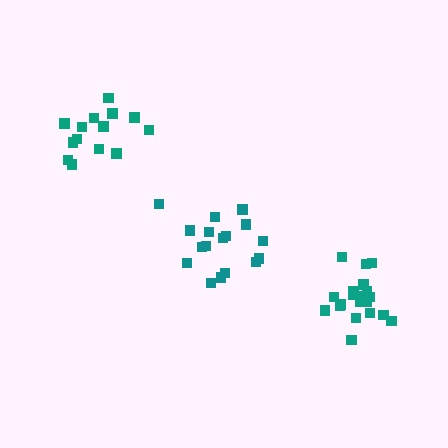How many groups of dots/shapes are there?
There are 3 groups.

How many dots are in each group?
Group 1: 17 dots, Group 2: 20 dots, Group 3: 15 dots (52 total).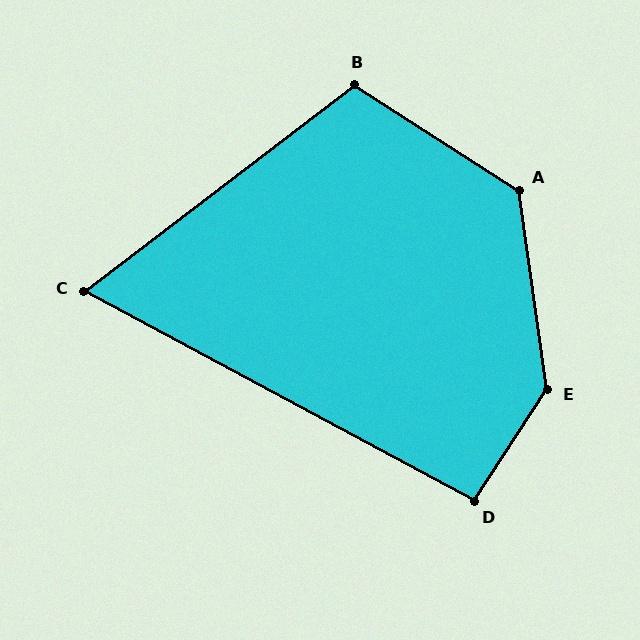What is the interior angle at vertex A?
Approximately 131 degrees (obtuse).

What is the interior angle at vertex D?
Approximately 95 degrees (obtuse).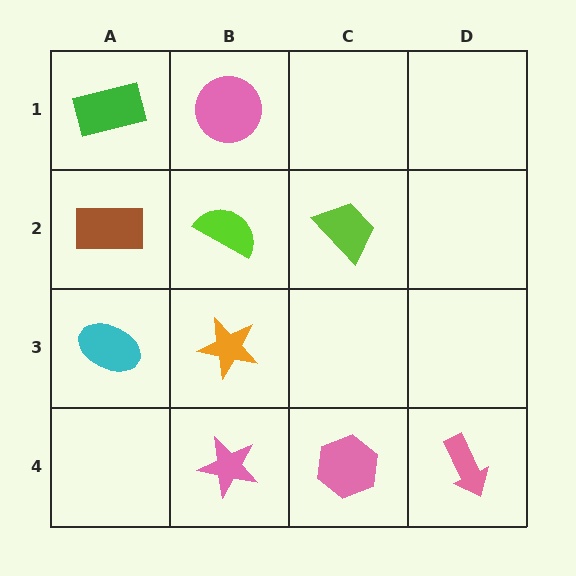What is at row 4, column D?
A pink arrow.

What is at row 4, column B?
A pink star.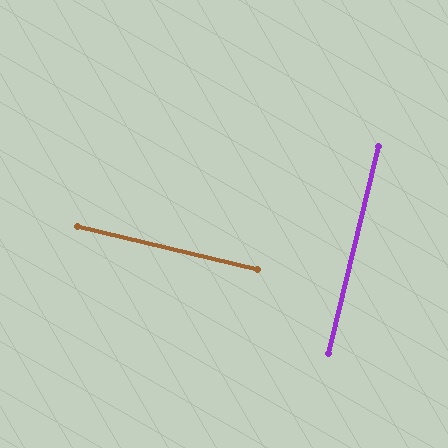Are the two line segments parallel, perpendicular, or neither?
Perpendicular — they meet at approximately 90°.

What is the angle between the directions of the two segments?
Approximately 90 degrees.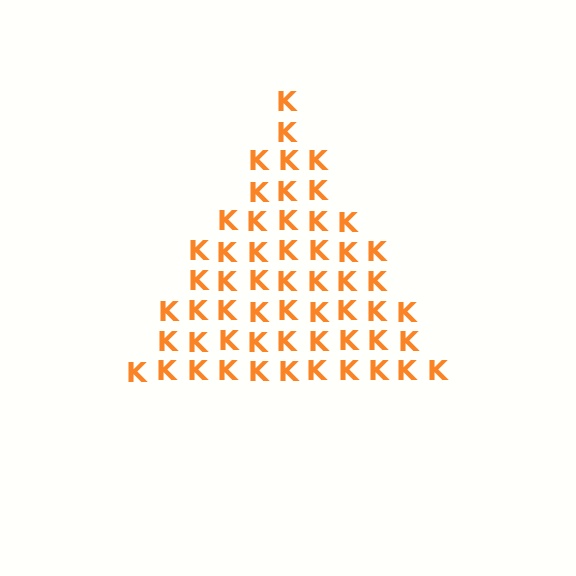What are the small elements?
The small elements are letter K's.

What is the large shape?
The large shape is a triangle.